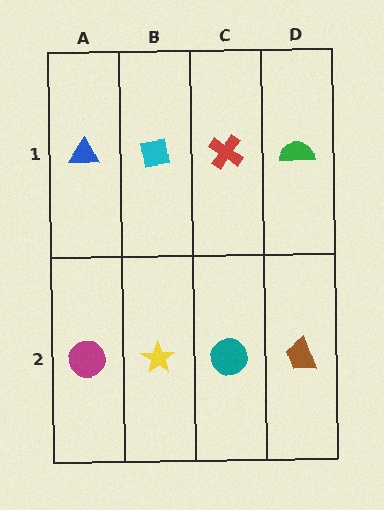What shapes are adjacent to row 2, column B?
A cyan square (row 1, column B), a magenta circle (row 2, column A), a teal circle (row 2, column C).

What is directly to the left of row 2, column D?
A teal circle.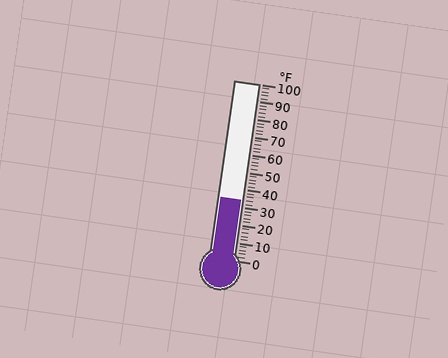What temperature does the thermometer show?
The thermometer shows approximately 34°F.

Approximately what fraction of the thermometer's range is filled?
The thermometer is filled to approximately 35% of its range.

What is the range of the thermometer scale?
The thermometer scale ranges from 0°F to 100°F.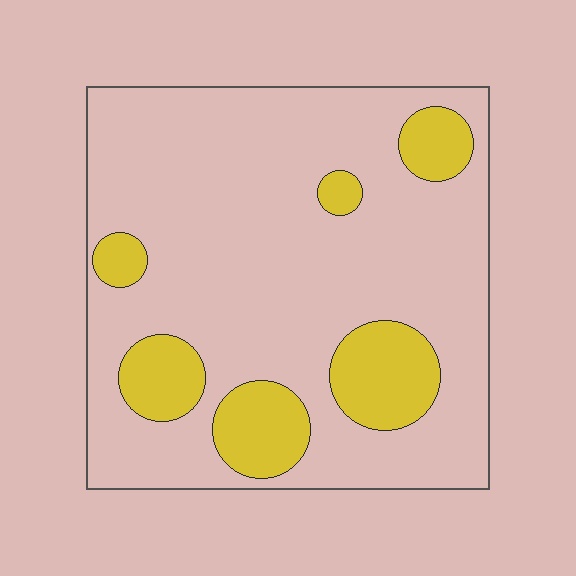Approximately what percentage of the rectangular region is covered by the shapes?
Approximately 20%.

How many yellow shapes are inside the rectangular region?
6.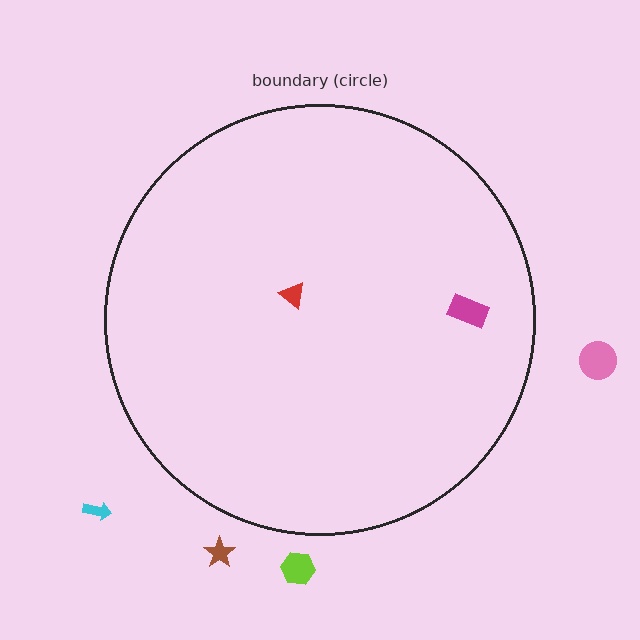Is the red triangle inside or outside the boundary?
Inside.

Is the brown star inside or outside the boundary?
Outside.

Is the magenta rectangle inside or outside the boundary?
Inside.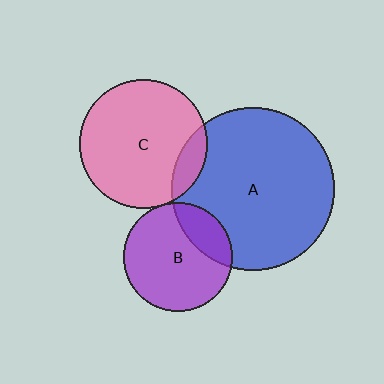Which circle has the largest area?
Circle A (blue).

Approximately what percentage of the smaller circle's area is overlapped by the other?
Approximately 10%.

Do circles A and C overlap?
Yes.